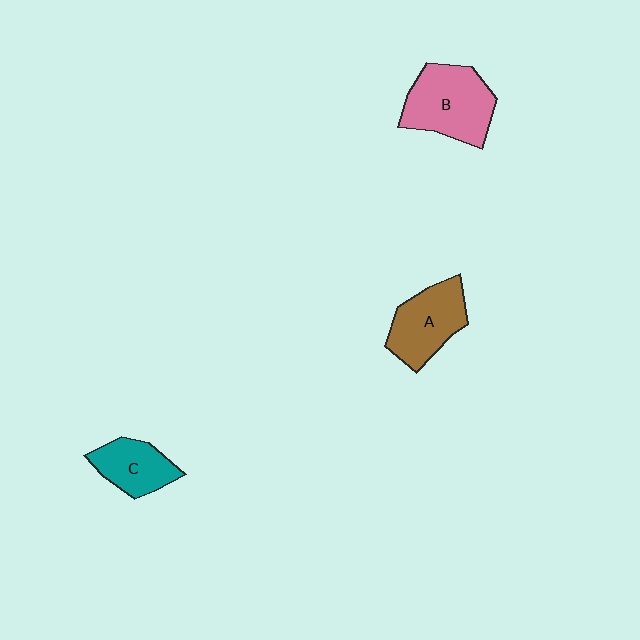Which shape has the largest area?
Shape B (pink).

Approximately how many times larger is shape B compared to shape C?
Approximately 1.6 times.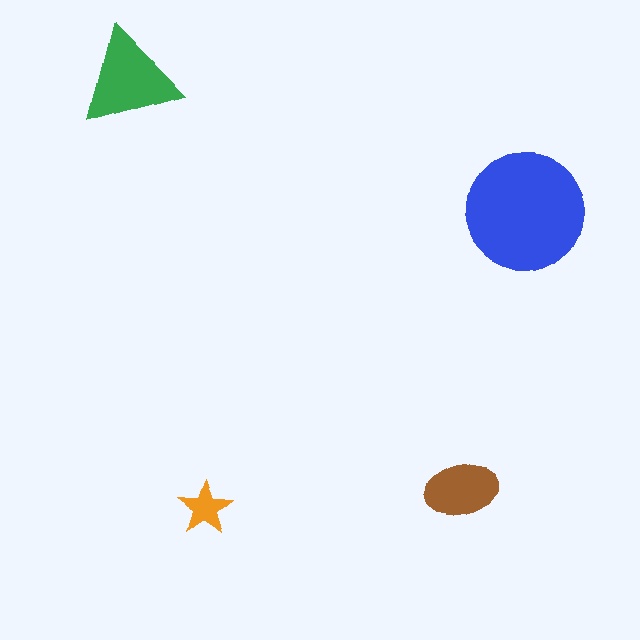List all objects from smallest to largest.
The orange star, the brown ellipse, the green triangle, the blue circle.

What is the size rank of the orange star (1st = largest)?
4th.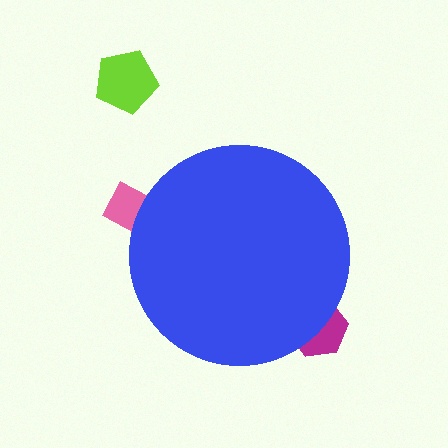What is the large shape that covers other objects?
A blue circle.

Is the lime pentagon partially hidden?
No, the lime pentagon is fully visible.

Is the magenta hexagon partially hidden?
Yes, the magenta hexagon is partially hidden behind the blue circle.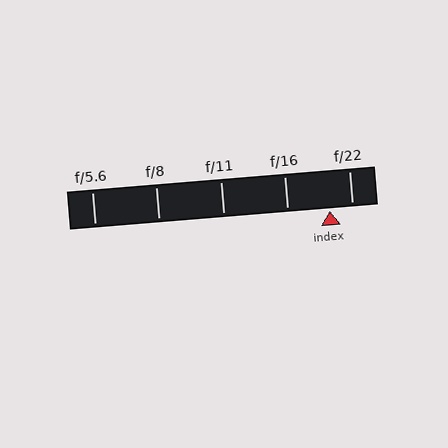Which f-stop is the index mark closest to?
The index mark is closest to f/22.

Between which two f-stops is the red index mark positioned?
The index mark is between f/16 and f/22.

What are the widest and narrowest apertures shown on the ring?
The widest aperture shown is f/5.6 and the narrowest is f/22.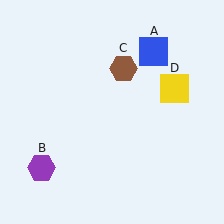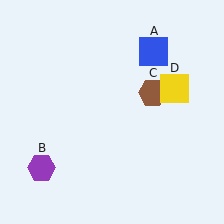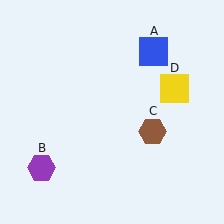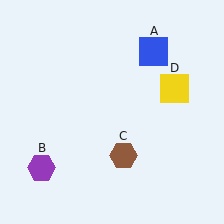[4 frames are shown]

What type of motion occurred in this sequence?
The brown hexagon (object C) rotated clockwise around the center of the scene.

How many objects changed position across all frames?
1 object changed position: brown hexagon (object C).